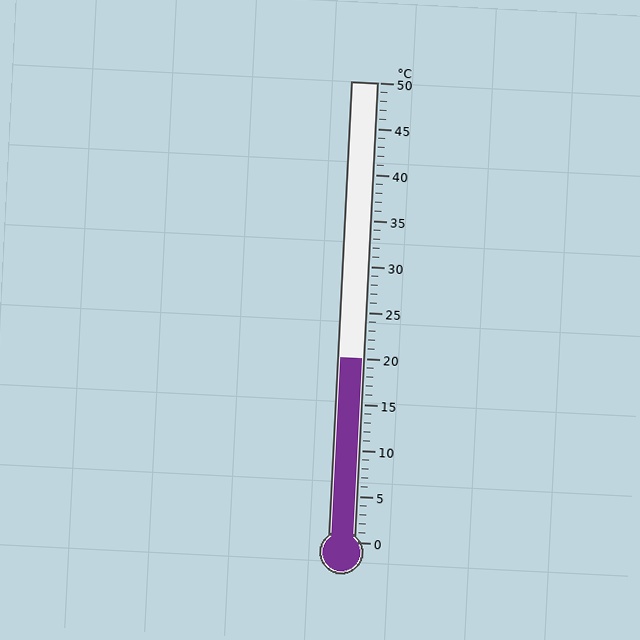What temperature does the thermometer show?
The thermometer shows approximately 20°C.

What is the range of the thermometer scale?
The thermometer scale ranges from 0°C to 50°C.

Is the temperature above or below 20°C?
The temperature is at 20°C.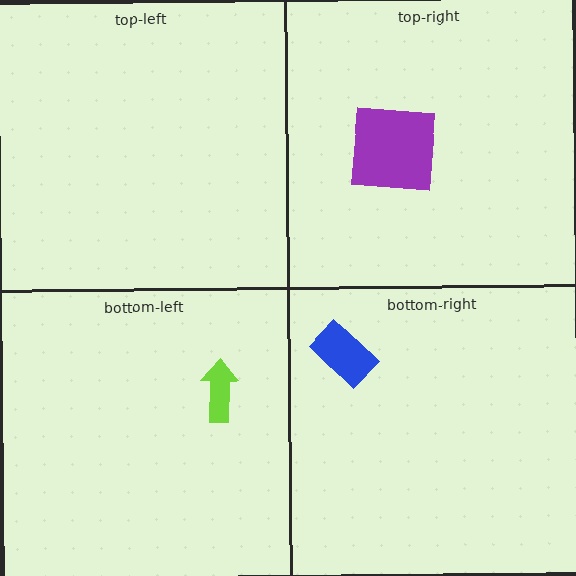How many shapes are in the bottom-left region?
1.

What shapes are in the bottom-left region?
The lime arrow.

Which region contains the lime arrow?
The bottom-left region.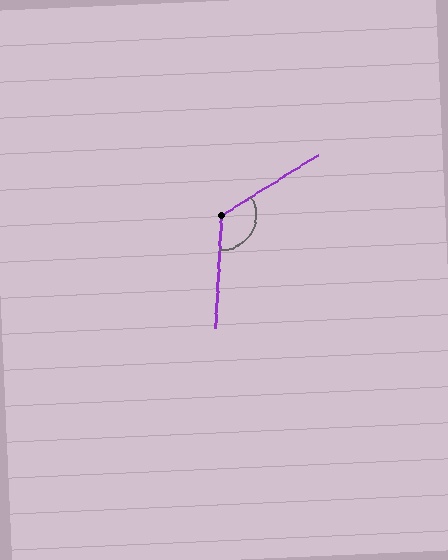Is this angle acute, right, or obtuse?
It is obtuse.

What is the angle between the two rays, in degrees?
Approximately 125 degrees.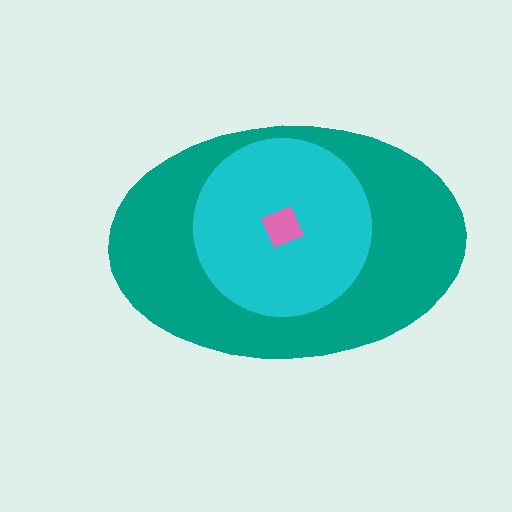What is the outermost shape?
The teal ellipse.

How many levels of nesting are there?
3.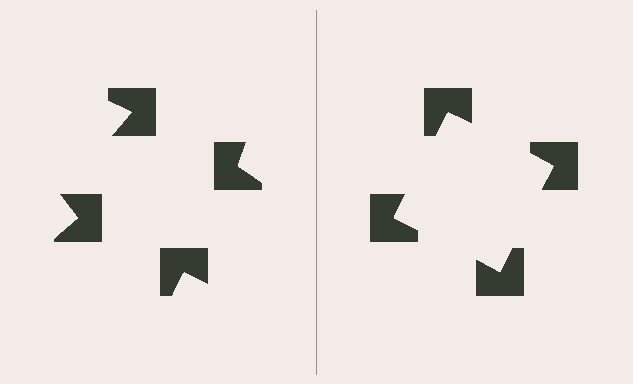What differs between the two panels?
The notched squares are positioned identically on both sides; only the wedge orientations differ. On the right they align to a square; on the left they are misaligned.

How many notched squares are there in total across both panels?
8 — 4 on each side.